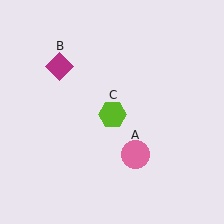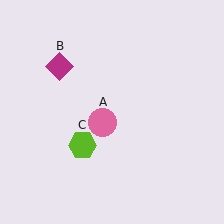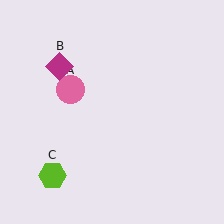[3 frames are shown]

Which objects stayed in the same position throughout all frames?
Magenta diamond (object B) remained stationary.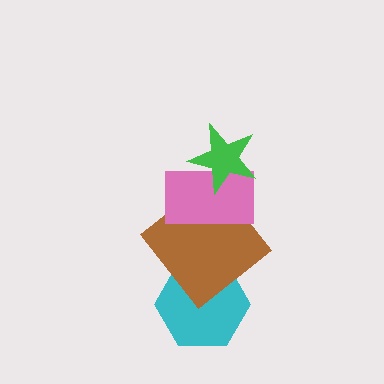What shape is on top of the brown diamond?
The pink rectangle is on top of the brown diamond.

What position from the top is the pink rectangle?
The pink rectangle is 2nd from the top.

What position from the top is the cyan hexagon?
The cyan hexagon is 4th from the top.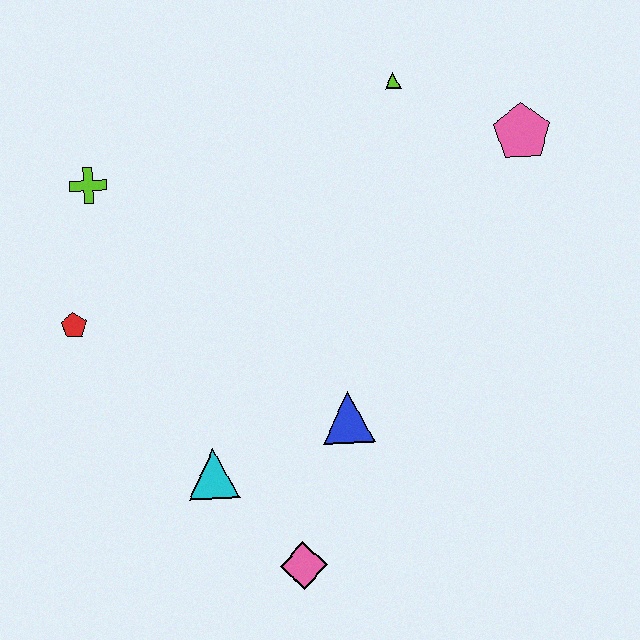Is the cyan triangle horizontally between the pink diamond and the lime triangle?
No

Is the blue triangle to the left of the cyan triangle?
No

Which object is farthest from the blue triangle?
The lime cross is farthest from the blue triangle.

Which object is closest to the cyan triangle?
The pink diamond is closest to the cyan triangle.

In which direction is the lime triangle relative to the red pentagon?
The lime triangle is to the right of the red pentagon.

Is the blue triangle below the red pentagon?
Yes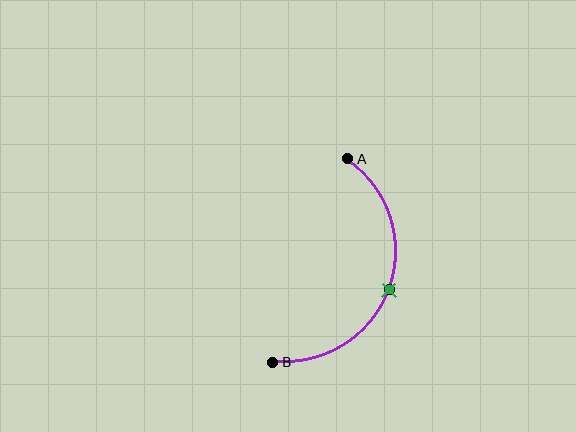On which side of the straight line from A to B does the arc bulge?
The arc bulges to the right of the straight line connecting A and B.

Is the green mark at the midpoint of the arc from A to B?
Yes. The green mark lies on the arc at equal arc-length from both A and B — it is the arc midpoint.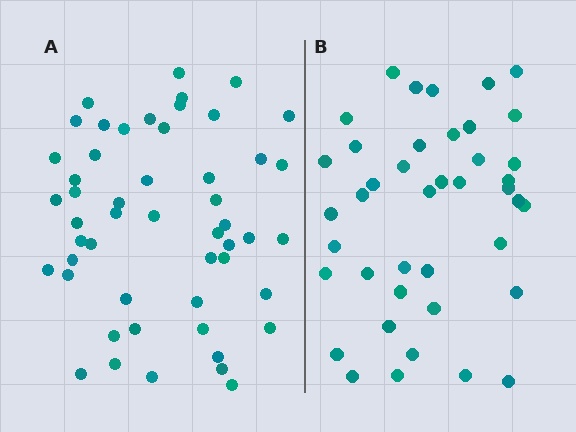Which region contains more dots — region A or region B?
Region A (the left region) has more dots.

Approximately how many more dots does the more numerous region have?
Region A has roughly 10 or so more dots than region B.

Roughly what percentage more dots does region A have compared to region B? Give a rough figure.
About 25% more.